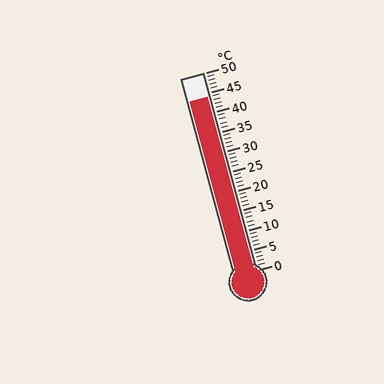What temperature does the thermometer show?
The thermometer shows approximately 44°C.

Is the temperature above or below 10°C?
The temperature is above 10°C.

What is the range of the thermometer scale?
The thermometer scale ranges from 0°C to 50°C.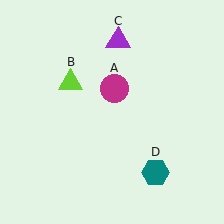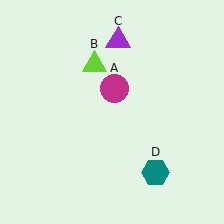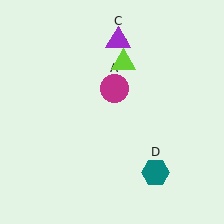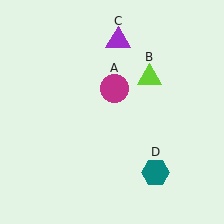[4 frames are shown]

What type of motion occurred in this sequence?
The lime triangle (object B) rotated clockwise around the center of the scene.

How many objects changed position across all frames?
1 object changed position: lime triangle (object B).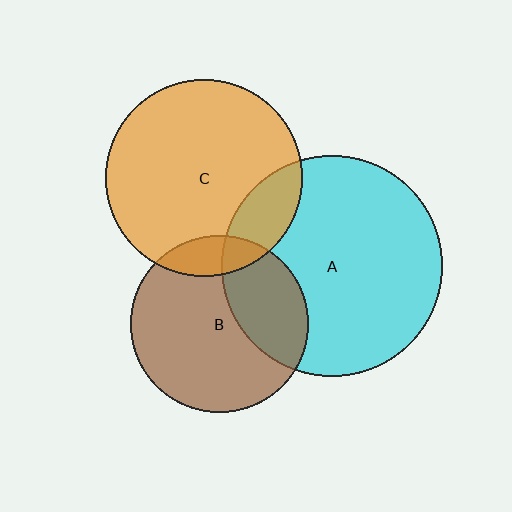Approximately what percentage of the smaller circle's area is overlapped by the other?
Approximately 15%.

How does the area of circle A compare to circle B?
Approximately 1.6 times.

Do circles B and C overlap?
Yes.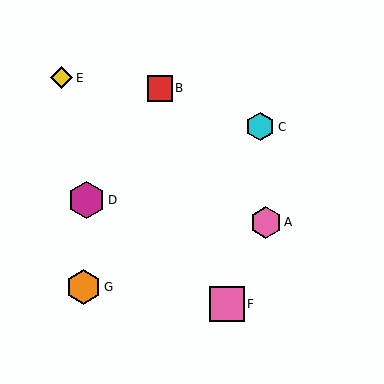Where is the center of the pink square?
The center of the pink square is at (227, 304).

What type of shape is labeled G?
Shape G is an orange hexagon.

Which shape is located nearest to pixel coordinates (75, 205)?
The magenta hexagon (labeled D) at (87, 200) is nearest to that location.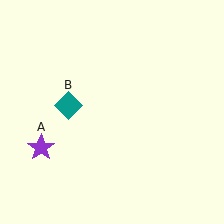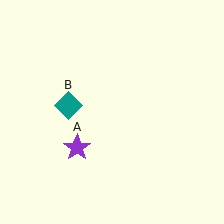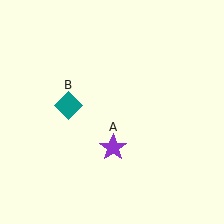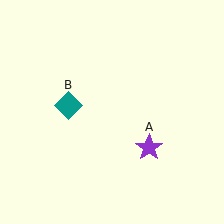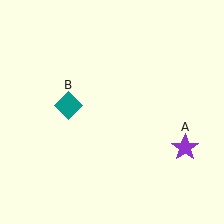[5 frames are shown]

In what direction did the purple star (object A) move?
The purple star (object A) moved right.